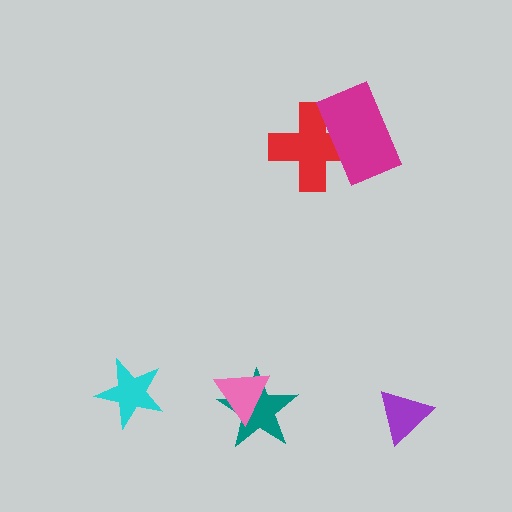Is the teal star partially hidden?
Yes, it is partially covered by another shape.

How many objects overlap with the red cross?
1 object overlaps with the red cross.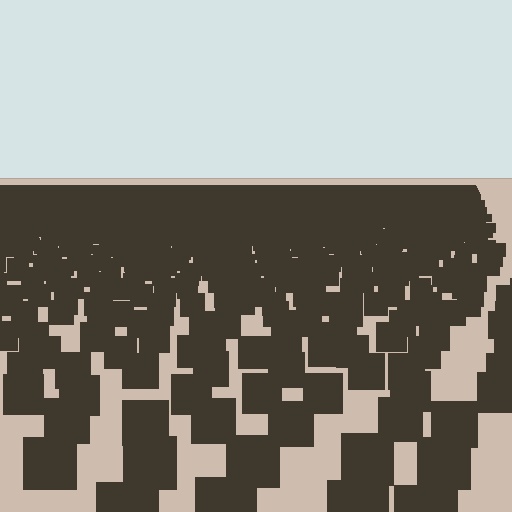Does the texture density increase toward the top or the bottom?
Density increases toward the top.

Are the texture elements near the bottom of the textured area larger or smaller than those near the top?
Larger. Near the bottom, elements are closer to the viewer and appear at a bigger on-screen size.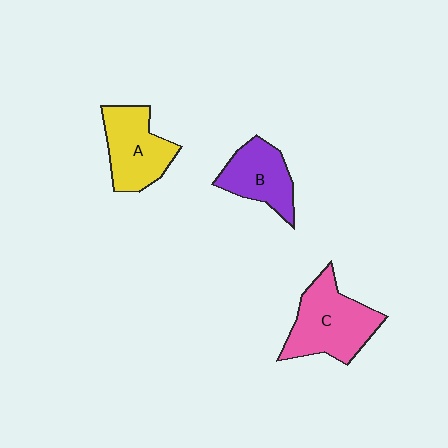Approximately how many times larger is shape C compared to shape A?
Approximately 1.2 times.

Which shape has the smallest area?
Shape B (purple).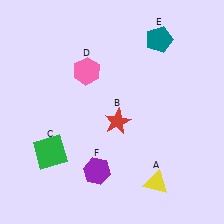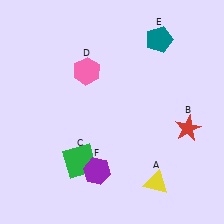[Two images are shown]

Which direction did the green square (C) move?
The green square (C) moved right.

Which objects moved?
The objects that moved are: the red star (B), the green square (C).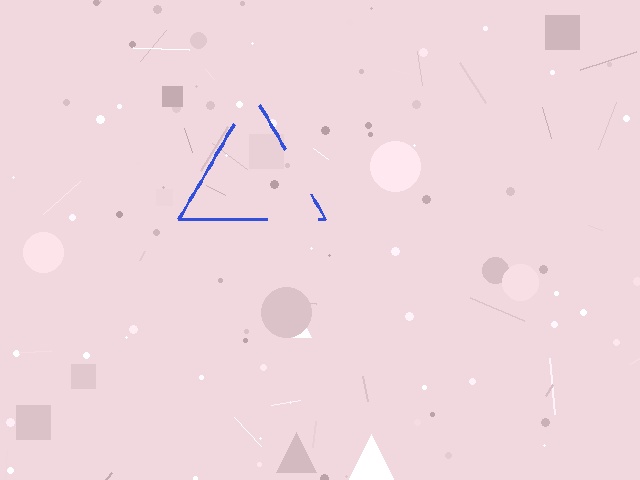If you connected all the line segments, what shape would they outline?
They would outline a triangle.